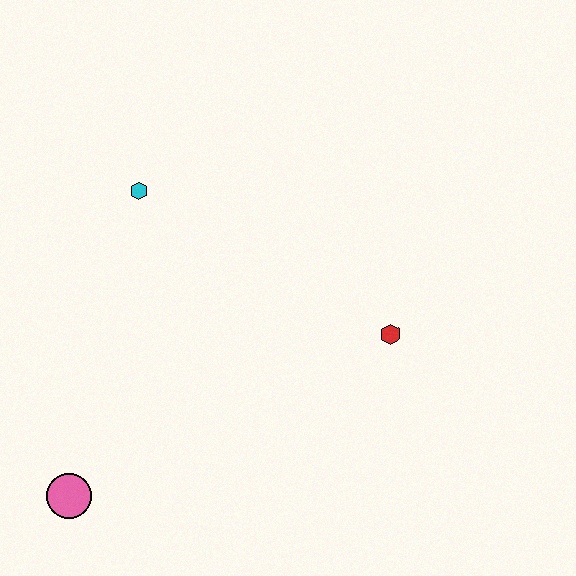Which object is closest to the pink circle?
The cyan hexagon is closest to the pink circle.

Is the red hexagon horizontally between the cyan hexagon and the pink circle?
No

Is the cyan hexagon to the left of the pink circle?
No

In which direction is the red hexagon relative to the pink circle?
The red hexagon is to the right of the pink circle.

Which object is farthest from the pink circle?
The red hexagon is farthest from the pink circle.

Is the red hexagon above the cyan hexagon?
No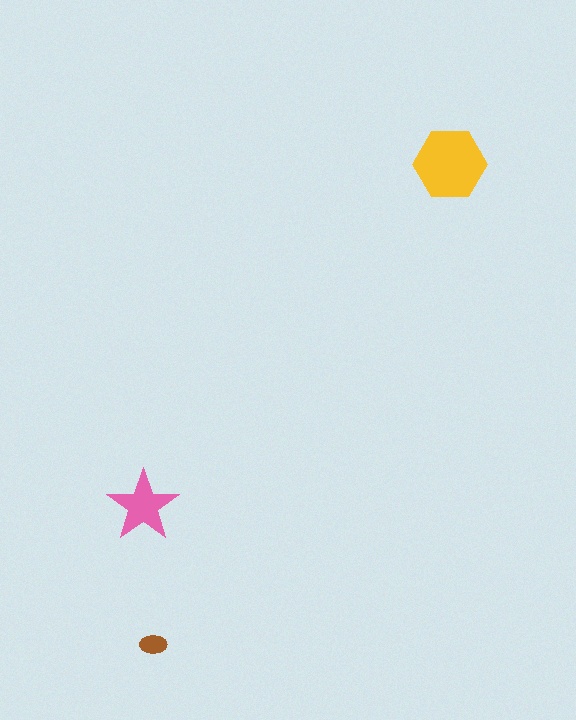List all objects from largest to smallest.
The yellow hexagon, the pink star, the brown ellipse.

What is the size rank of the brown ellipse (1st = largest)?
3rd.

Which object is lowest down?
The brown ellipse is bottommost.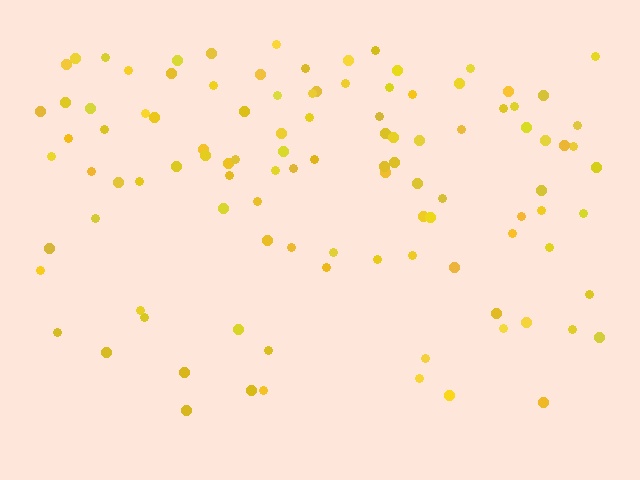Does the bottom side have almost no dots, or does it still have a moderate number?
Still a moderate number, just noticeably fewer than the top.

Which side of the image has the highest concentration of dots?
The top.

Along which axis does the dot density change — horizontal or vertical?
Vertical.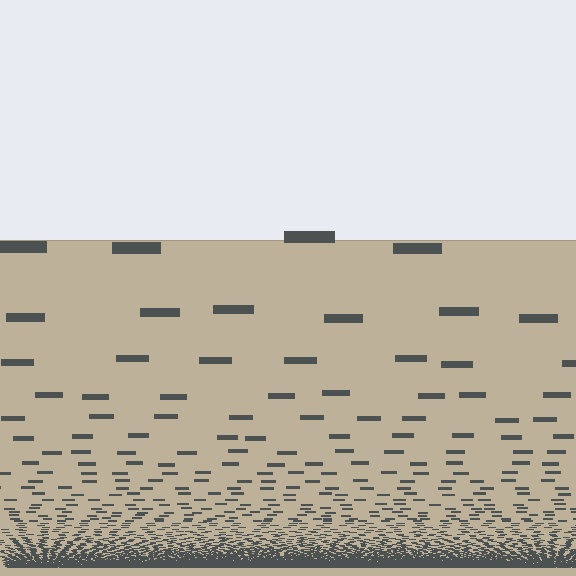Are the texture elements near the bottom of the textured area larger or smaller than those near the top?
Smaller. The gradient is inverted — elements near the bottom are smaller and denser.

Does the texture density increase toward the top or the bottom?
Density increases toward the bottom.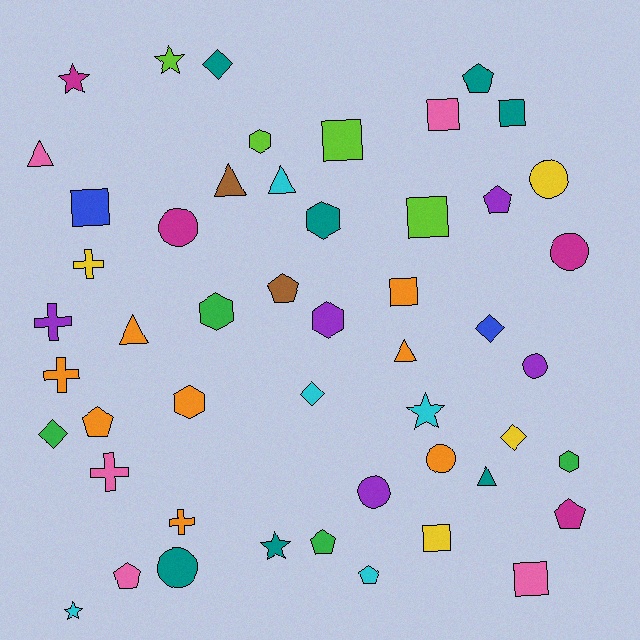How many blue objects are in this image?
There are 2 blue objects.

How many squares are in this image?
There are 8 squares.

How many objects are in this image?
There are 50 objects.